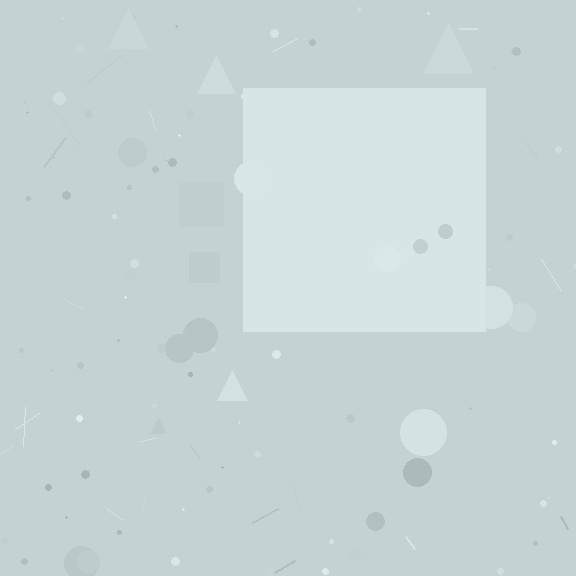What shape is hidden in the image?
A square is hidden in the image.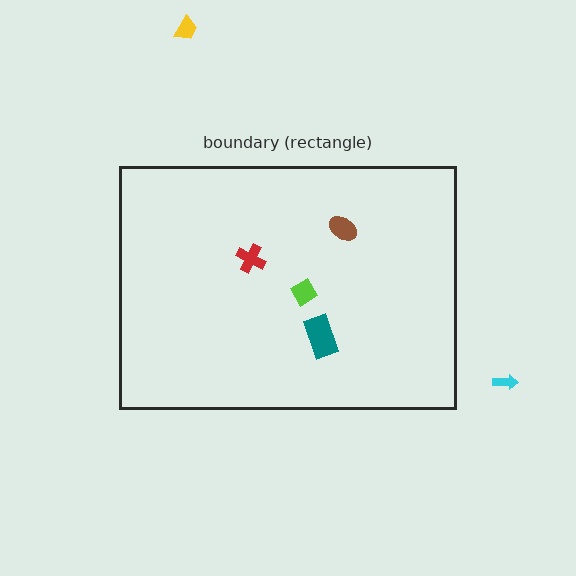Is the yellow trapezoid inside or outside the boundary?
Outside.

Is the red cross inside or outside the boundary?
Inside.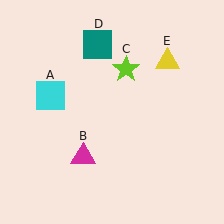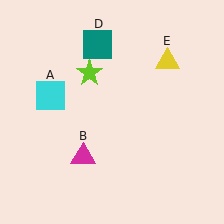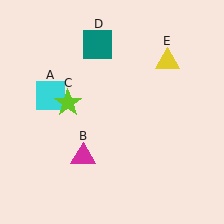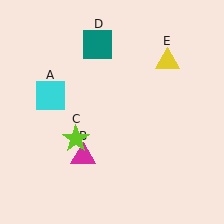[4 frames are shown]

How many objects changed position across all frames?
1 object changed position: lime star (object C).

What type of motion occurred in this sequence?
The lime star (object C) rotated counterclockwise around the center of the scene.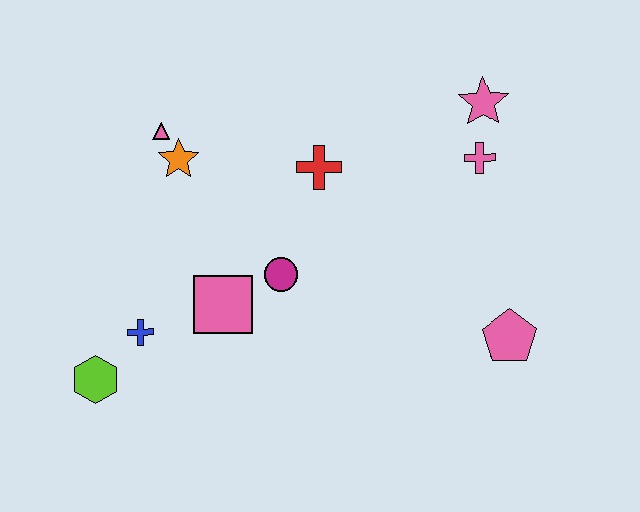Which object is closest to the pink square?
The magenta circle is closest to the pink square.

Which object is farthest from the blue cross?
The pink star is farthest from the blue cross.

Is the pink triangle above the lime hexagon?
Yes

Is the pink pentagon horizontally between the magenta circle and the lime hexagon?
No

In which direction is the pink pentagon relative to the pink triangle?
The pink pentagon is to the right of the pink triangle.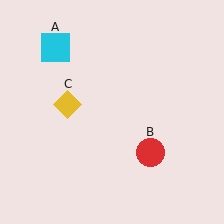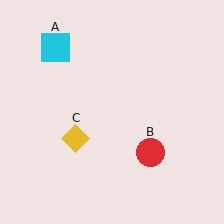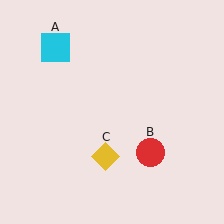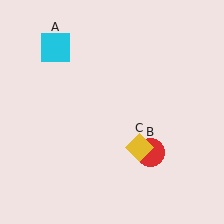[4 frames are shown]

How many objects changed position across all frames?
1 object changed position: yellow diamond (object C).